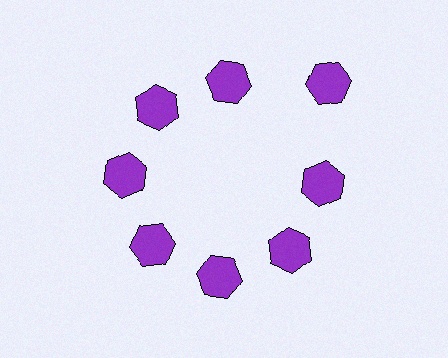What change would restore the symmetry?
The symmetry would be restored by moving it inward, back onto the ring so that all 8 hexagons sit at equal angles and equal distance from the center.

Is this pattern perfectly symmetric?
No. The 8 purple hexagons are arranged in a ring, but one element near the 2 o'clock position is pushed outward from the center, breaking the 8-fold rotational symmetry.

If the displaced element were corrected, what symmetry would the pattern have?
It would have 8-fold rotational symmetry — the pattern would map onto itself every 45 degrees.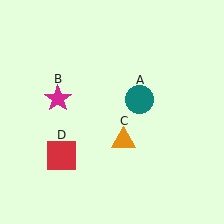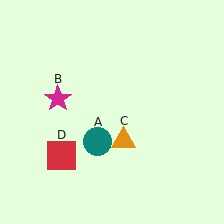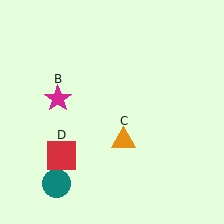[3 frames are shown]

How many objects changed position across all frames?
1 object changed position: teal circle (object A).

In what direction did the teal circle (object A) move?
The teal circle (object A) moved down and to the left.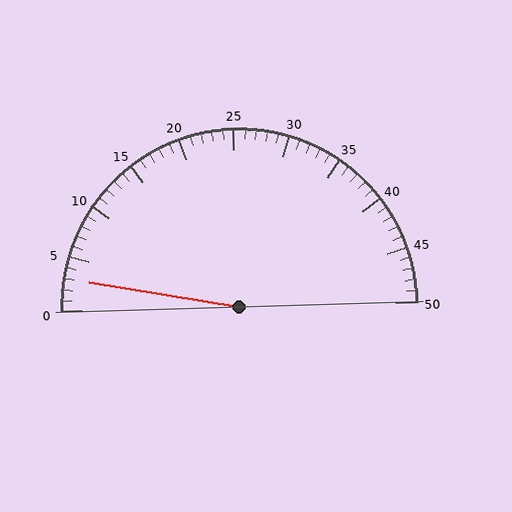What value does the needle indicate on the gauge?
The needle indicates approximately 3.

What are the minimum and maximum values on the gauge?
The gauge ranges from 0 to 50.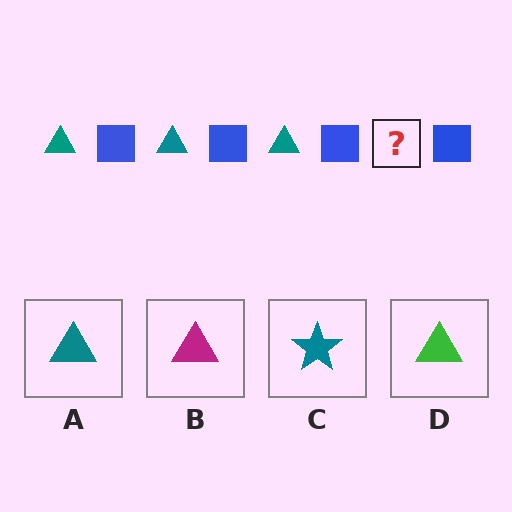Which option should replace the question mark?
Option A.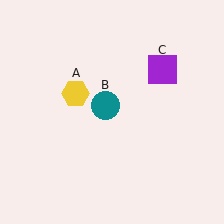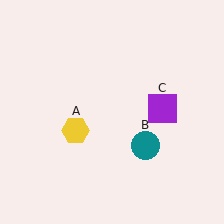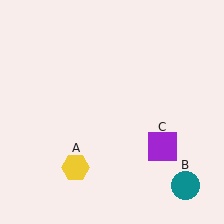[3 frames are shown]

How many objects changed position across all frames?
3 objects changed position: yellow hexagon (object A), teal circle (object B), purple square (object C).